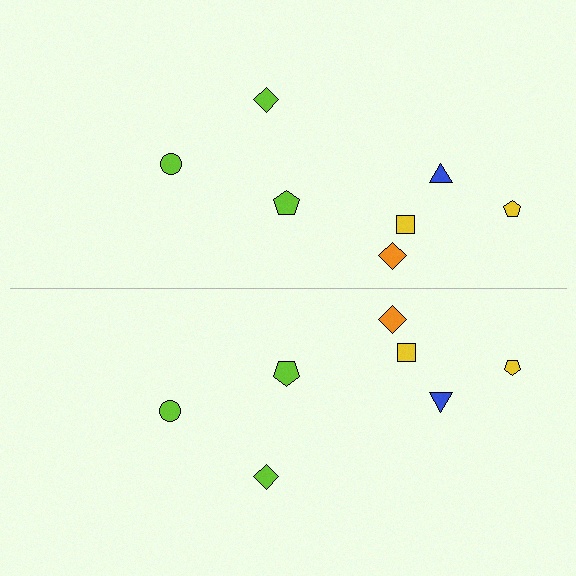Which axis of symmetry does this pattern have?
The pattern has a horizontal axis of symmetry running through the center of the image.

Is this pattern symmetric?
Yes, this pattern has bilateral (reflection) symmetry.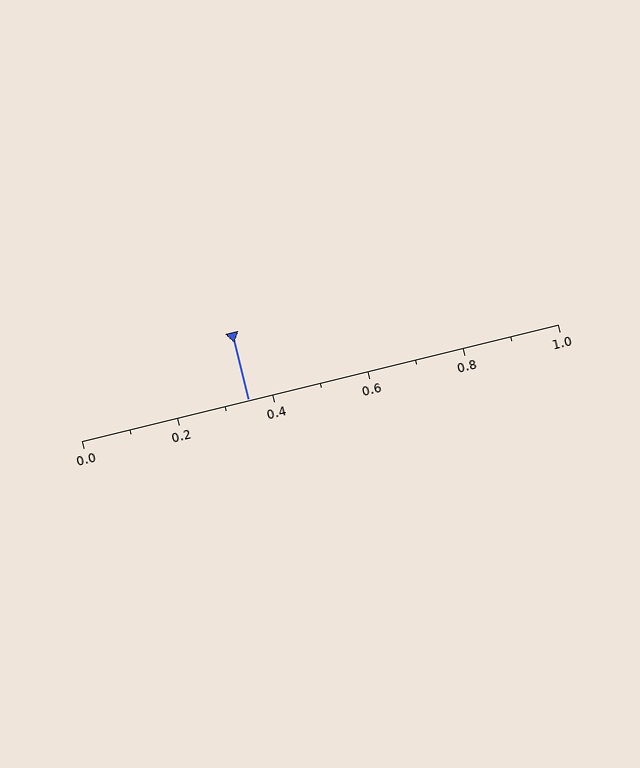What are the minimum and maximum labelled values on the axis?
The axis runs from 0.0 to 1.0.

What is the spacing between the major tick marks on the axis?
The major ticks are spaced 0.2 apart.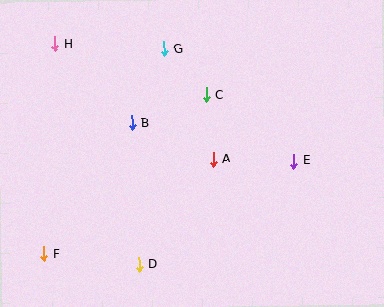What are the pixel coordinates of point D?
Point D is at (139, 264).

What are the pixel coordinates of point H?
Point H is at (55, 44).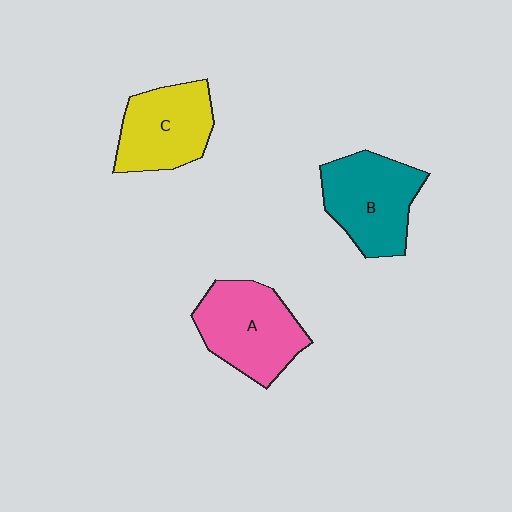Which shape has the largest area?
Shape A (pink).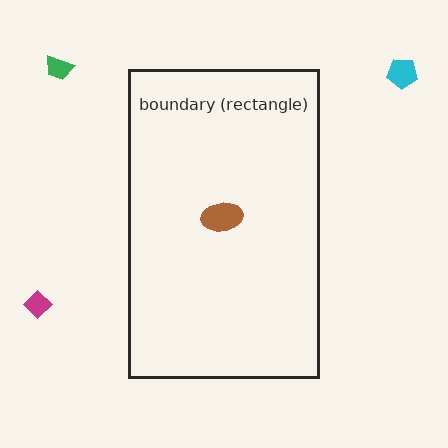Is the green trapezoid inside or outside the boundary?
Outside.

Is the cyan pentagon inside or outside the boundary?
Outside.